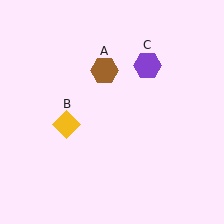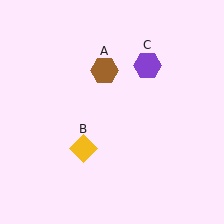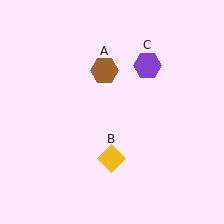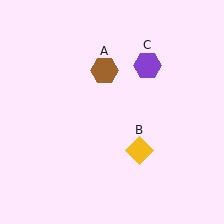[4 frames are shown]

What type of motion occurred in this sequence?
The yellow diamond (object B) rotated counterclockwise around the center of the scene.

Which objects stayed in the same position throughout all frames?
Brown hexagon (object A) and purple hexagon (object C) remained stationary.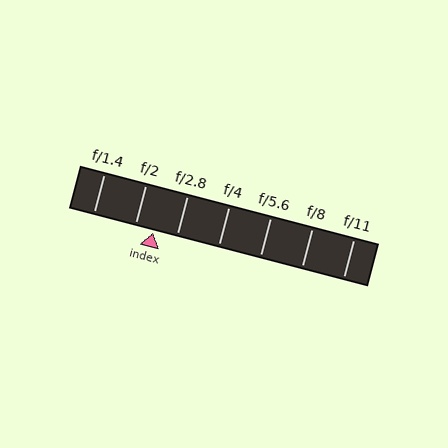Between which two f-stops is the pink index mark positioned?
The index mark is between f/2 and f/2.8.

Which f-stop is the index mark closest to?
The index mark is closest to f/2.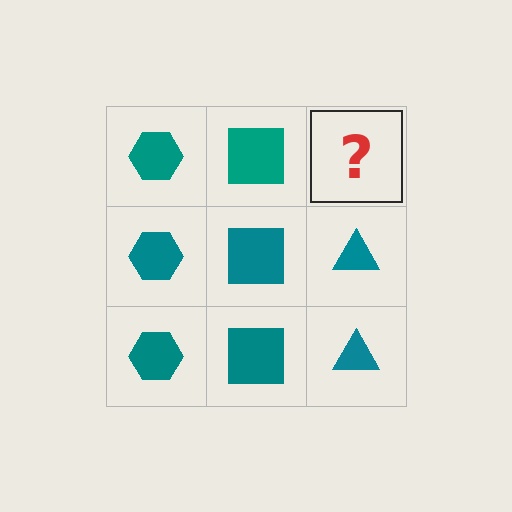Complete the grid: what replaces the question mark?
The question mark should be replaced with a teal triangle.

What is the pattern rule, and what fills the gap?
The rule is that each column has a consistent shape. The gap should be filled with a teal triangle.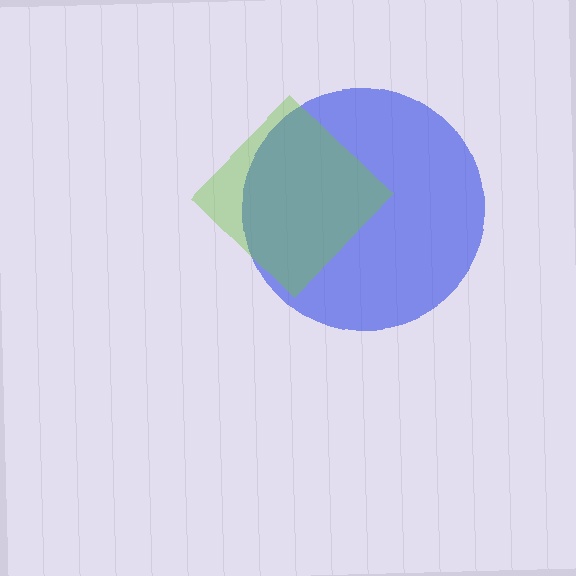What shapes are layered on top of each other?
The layered shapes are: a blue circle, a lime diamond.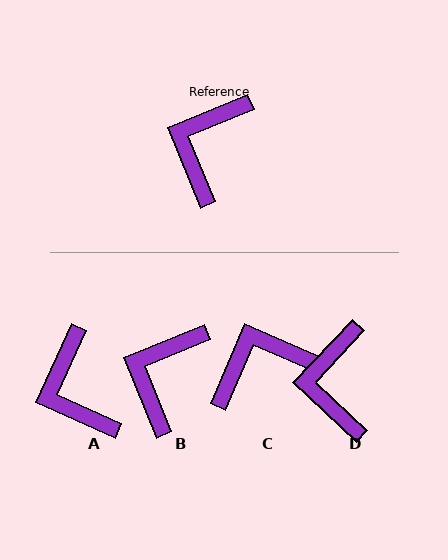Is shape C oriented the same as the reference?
No, it is off by about 46 degrees.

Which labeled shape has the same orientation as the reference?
B.